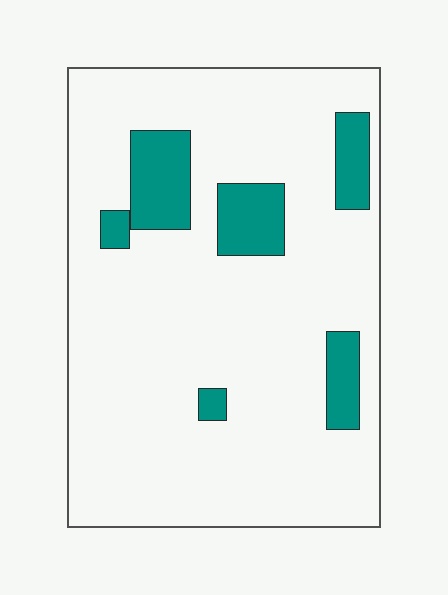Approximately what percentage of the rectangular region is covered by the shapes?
Approximately 15%.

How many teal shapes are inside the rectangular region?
6.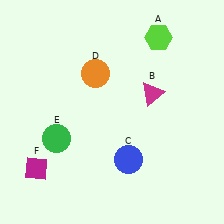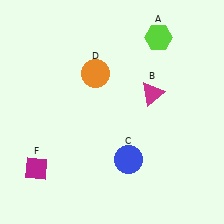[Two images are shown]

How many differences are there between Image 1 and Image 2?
There is 1 difference between the two images.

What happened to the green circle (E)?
The green circle (E) was removed in Image 2. It was in the bottom-left area of Image 1.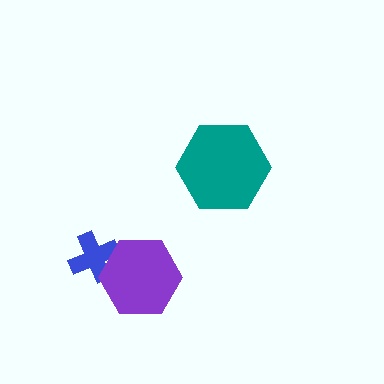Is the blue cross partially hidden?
Yes, it is partially covered by another shape.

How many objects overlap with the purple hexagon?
1 object overlaps with the purple hexagon.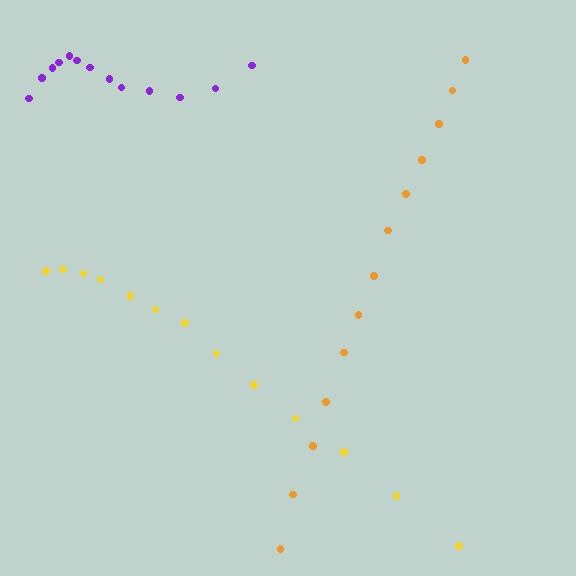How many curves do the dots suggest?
There are 3 distinct paths.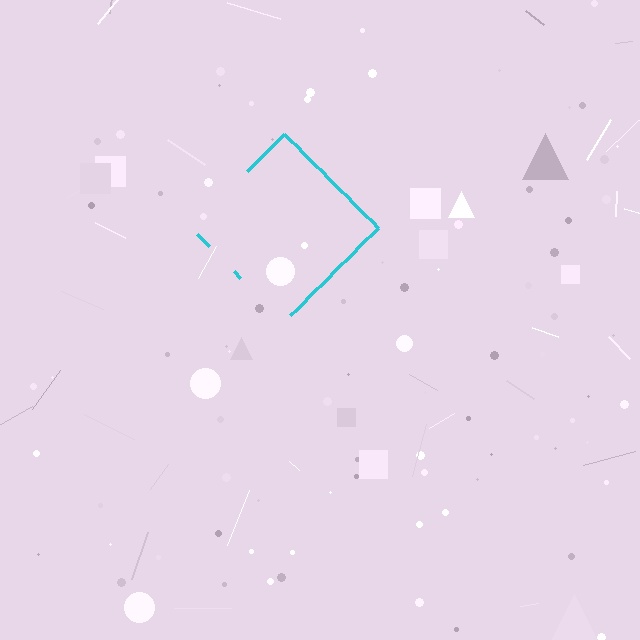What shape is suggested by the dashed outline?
The dashed outline suggests a diamond.